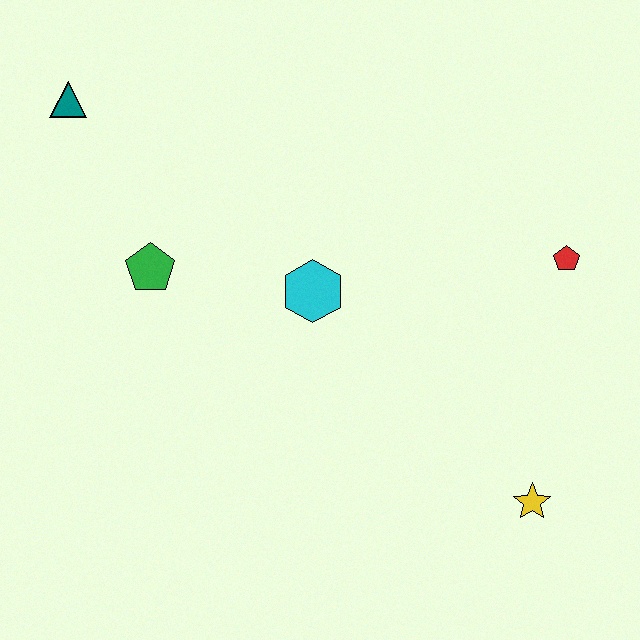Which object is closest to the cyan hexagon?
The green pentagon is closest to the cyan hexagon.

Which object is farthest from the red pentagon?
The teal triangle is farthest from the red pentagon.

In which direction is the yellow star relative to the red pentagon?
The yellow star is below the red pentagon.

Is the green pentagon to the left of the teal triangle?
No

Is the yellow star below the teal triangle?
Yes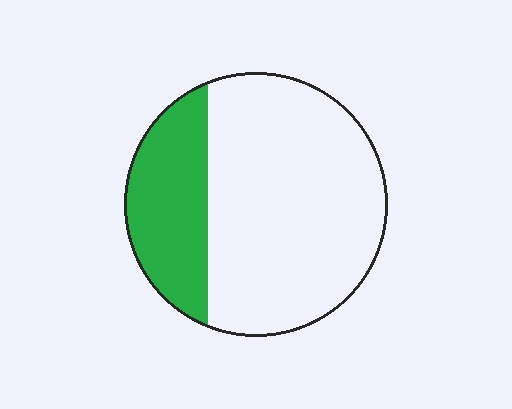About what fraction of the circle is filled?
About one quarter (1/4).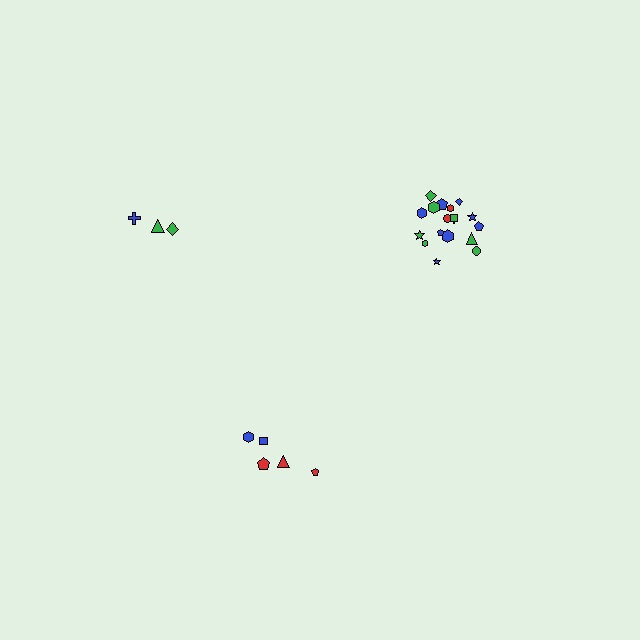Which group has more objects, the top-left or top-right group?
The top-right group.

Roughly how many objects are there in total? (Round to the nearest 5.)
Roughly 25 objects in total.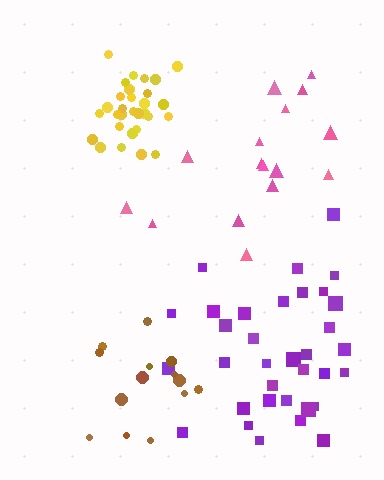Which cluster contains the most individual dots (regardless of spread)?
Purple (35).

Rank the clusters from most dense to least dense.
yellow, purple, brown, pink.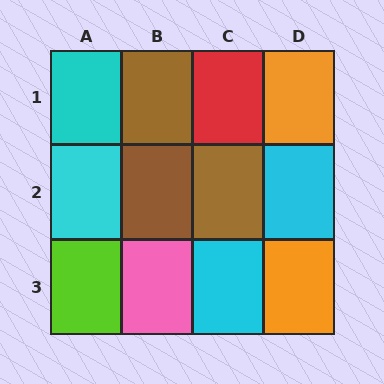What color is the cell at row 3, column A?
Lime.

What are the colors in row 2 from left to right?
Cyan, brown, brown, cyan.